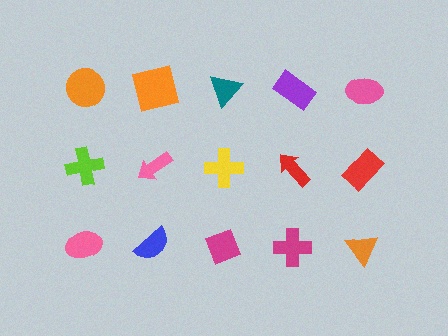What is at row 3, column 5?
An orange triangle.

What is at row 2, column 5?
A red rectangle.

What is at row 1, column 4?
A purple rectangle.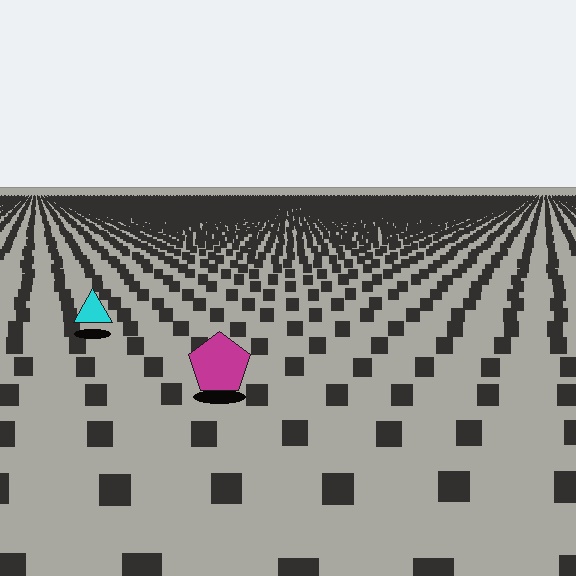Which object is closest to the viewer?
The magenta pentagon is closest. The texture marks near it are larger and more spread out.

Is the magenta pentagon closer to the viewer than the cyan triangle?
Yes. The magenta pentagon is closer — you can tell from the texture gradient: the ground texture is coarser near it.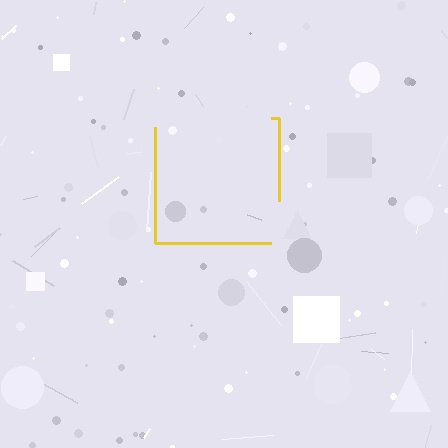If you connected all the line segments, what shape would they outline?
They would outline a square.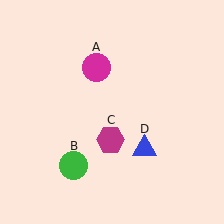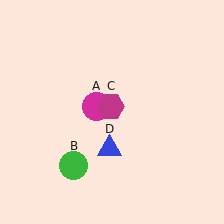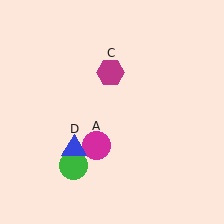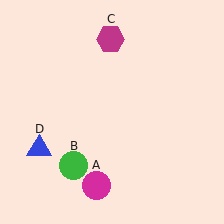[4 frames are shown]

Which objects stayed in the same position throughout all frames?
Green circle (object B) remained stationary.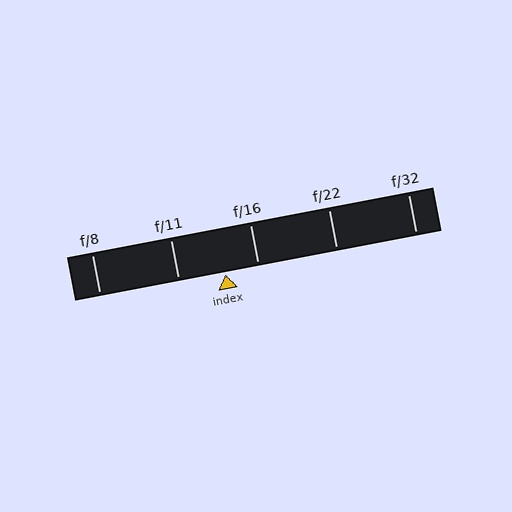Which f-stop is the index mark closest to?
The index mark is closest to f/16.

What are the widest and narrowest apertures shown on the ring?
The widest aperture shown is f/8 and the narrowest is f/32.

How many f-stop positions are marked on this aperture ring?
There are 5 f-stop positions marked.